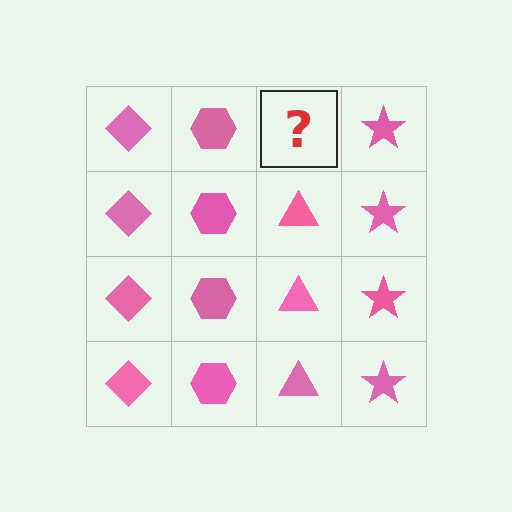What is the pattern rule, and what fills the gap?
The rule is that each column has a consistent shape. The gap should be filled with a pink triangle.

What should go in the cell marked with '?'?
The missing cell should contain a pink triangle.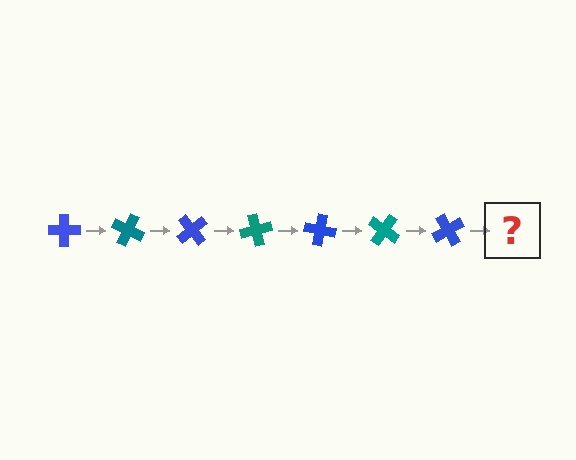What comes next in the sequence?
The next element should be a teal cross, rotated 175 degrees from the start.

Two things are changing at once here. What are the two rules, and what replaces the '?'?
The two rules are that it rotates 25 degrees each step and the color cycles through blue and teal. The '?' should be a teal cross, rotated 175 degrees from the start.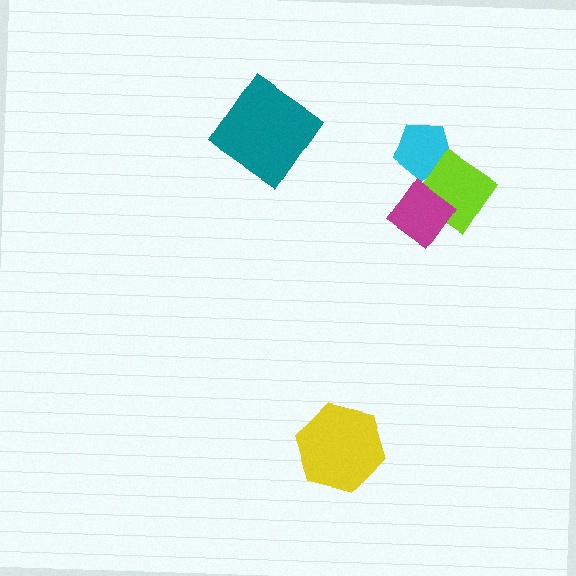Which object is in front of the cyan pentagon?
The lime diamond is in front of the cyan pentagon.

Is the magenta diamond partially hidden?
No, no other shape covers it.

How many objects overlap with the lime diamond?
2 objects overlap with the lime diamond.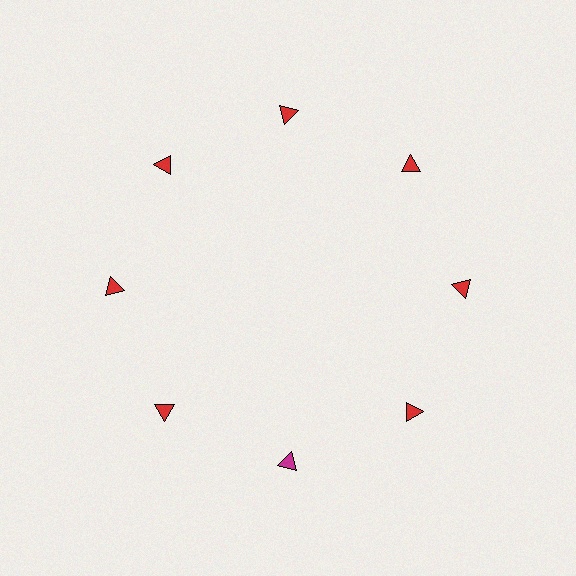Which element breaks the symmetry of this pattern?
The magenta triangle at roughly the 6 o'clock position breaks the symmetry. All other shapes are red triangles.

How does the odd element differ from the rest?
It has a different color: magenta instead of red.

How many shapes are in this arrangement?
There are 8 shapes arranged in a ring pattern.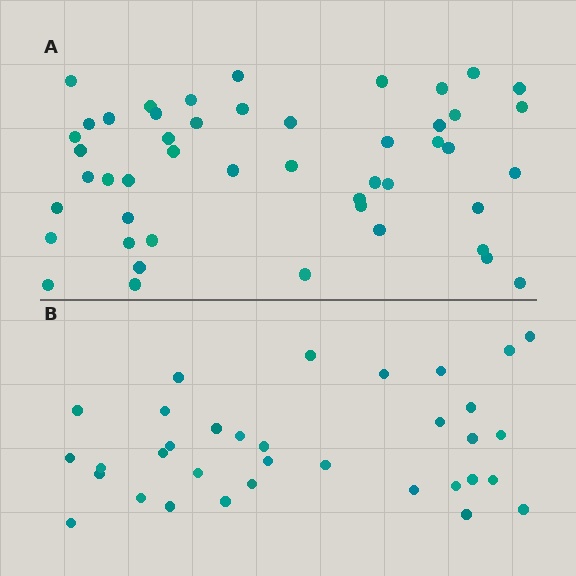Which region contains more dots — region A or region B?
Region A (the top region) has more dots.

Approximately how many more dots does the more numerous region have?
Region A has approximately 15 more dots than region B.